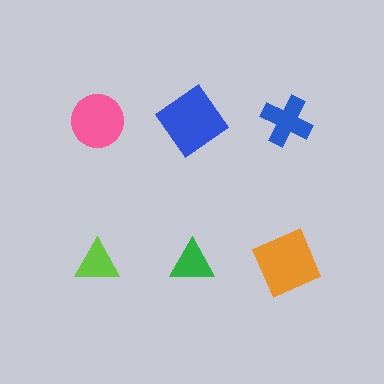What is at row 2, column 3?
An orange square.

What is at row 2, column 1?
A lime triangle.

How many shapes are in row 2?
3 shapes.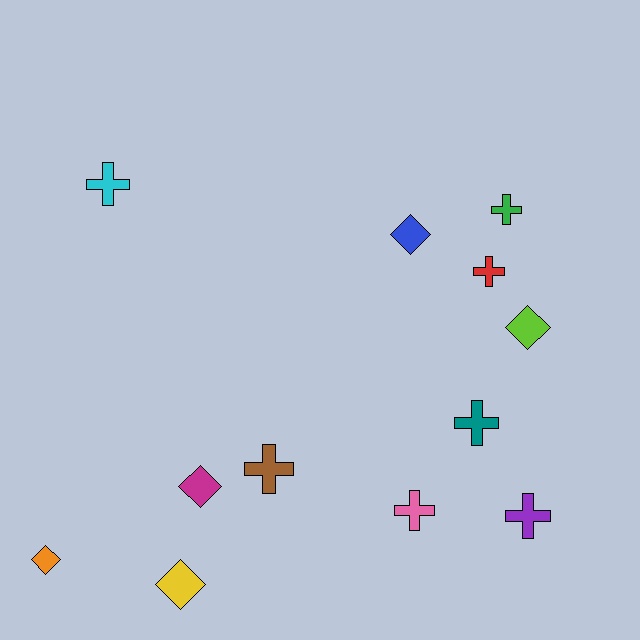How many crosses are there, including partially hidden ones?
There are 7 crosses.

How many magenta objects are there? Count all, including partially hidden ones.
There is 1 magenta object.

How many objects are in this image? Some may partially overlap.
There are 12 objects.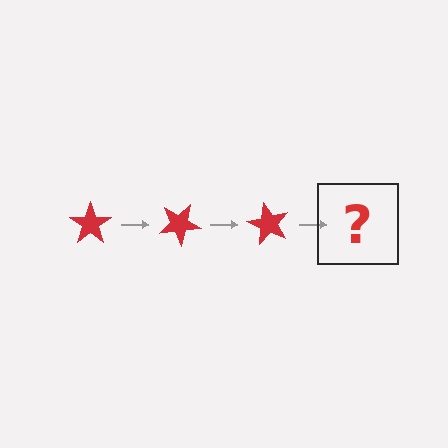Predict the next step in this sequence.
The next step is a red star rotated 90 degrees.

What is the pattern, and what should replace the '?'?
The pattern is that the star rotates 30 degrees each step. The '?' should be a red star rotated 90 degrees.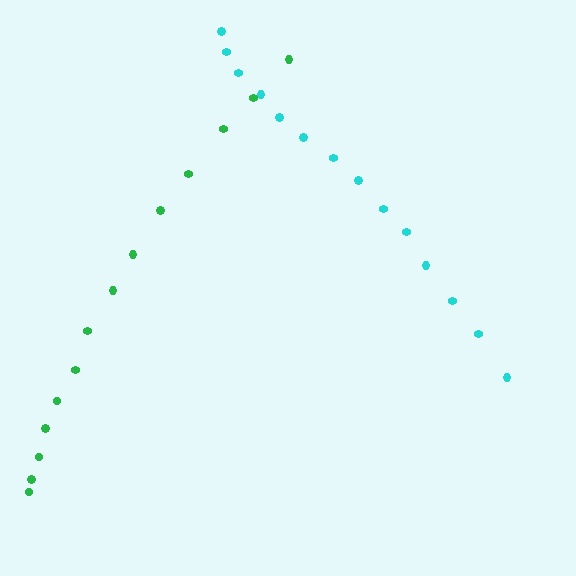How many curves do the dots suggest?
There are 2 distinct paths.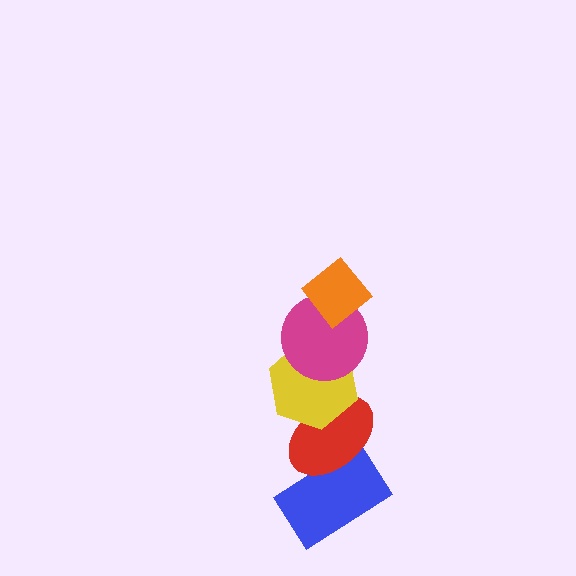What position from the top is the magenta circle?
The magenta circle is 2nd from the top.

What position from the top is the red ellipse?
The red ellipse is 4th from the top.